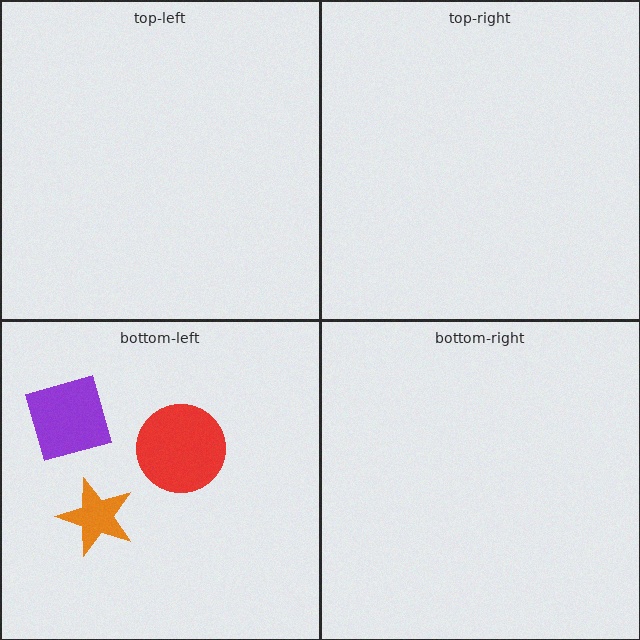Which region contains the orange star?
The bottom-left region.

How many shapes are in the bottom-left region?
3.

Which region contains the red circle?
The bottom-left region.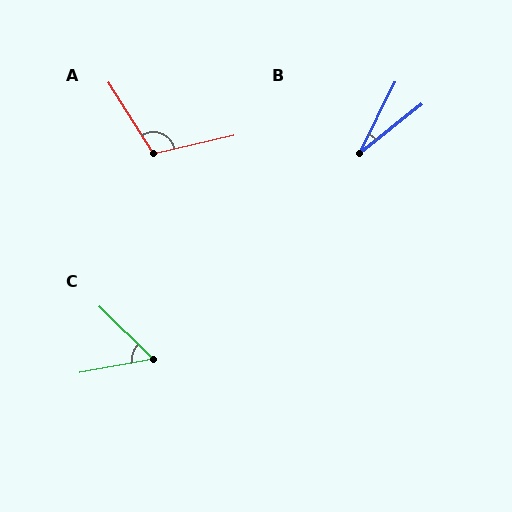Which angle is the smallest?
B, at approximately 26 degrees.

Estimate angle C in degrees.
Approximately 55 degrees.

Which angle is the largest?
A, at approximately 110 degrees.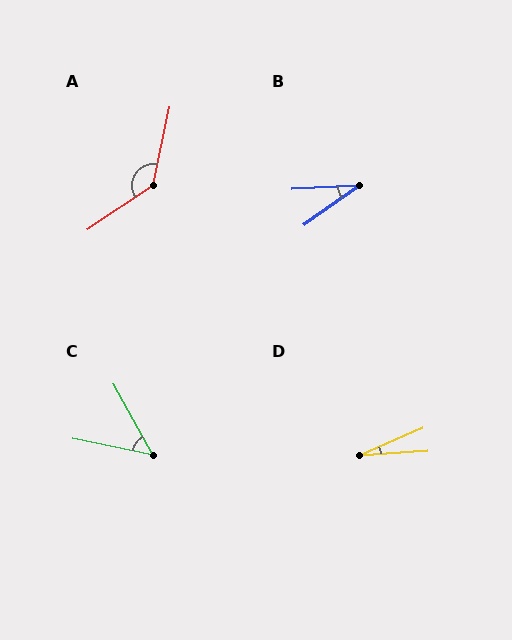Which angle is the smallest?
D, at approximately 19 degrees.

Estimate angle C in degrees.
Approximately 50 degrees.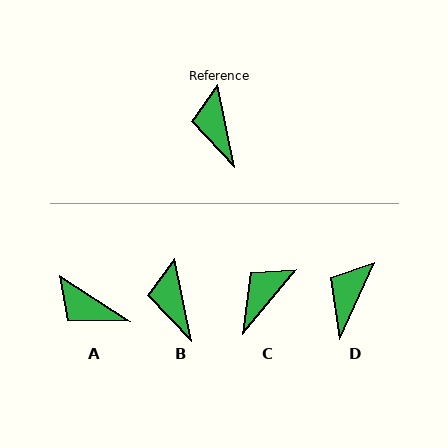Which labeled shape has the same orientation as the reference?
B.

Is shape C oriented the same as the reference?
No, it is off by about 51 degrees.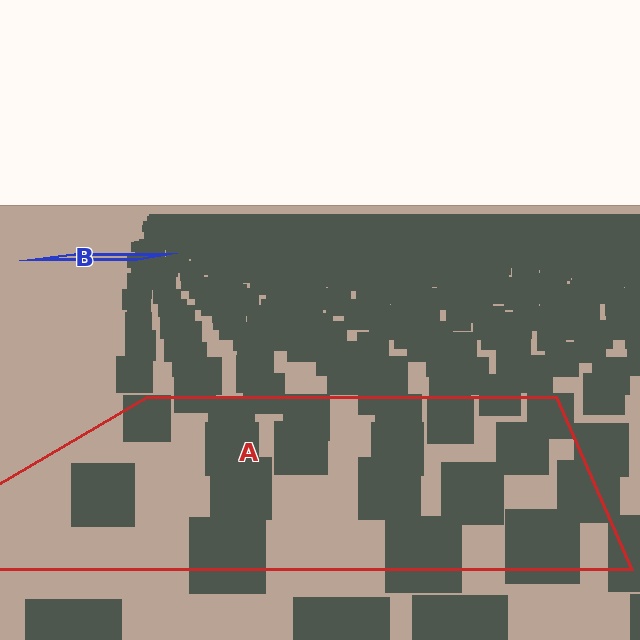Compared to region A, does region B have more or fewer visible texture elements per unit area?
Region B has more texture elements per unit area — they are packed more densely because it is farther away.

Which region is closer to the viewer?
Region A is closer. The texture elements there are larger and more spread out.